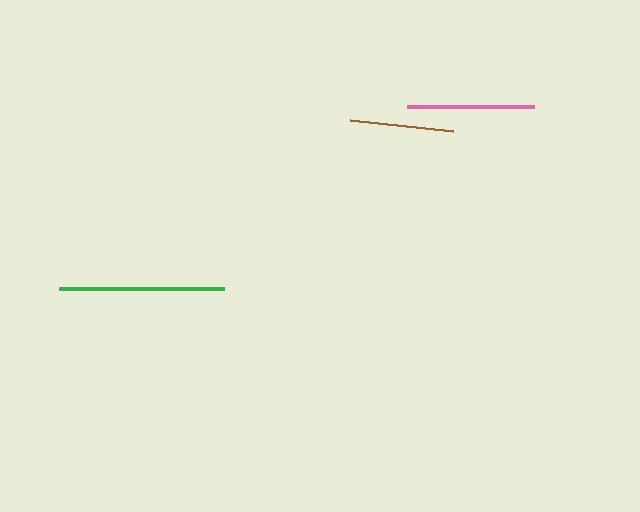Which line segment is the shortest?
The brown line is the shortest at approximately 104 pixels.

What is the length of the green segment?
The green segment is approximately 164 pixels long.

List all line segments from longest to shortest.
From longest to shortest: green, pink, brown.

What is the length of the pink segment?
The pink segment is approximately 127 pixels long.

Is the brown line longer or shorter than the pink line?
The pink line is longer than the brown line.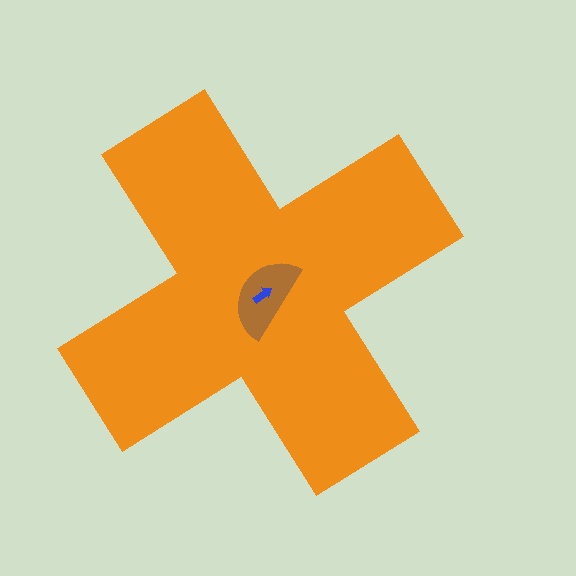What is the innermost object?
The blue arrow.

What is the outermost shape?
The orange cross.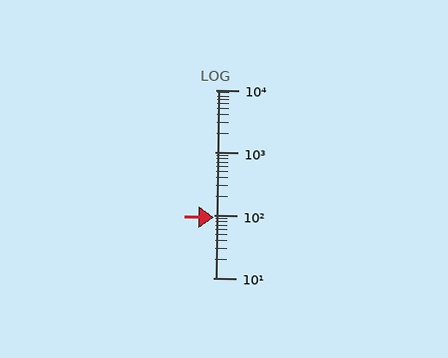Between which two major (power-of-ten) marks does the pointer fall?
The pointer is between 10 and 100.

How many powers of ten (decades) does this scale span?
The scale spans 3 decades, from 10 to 10000.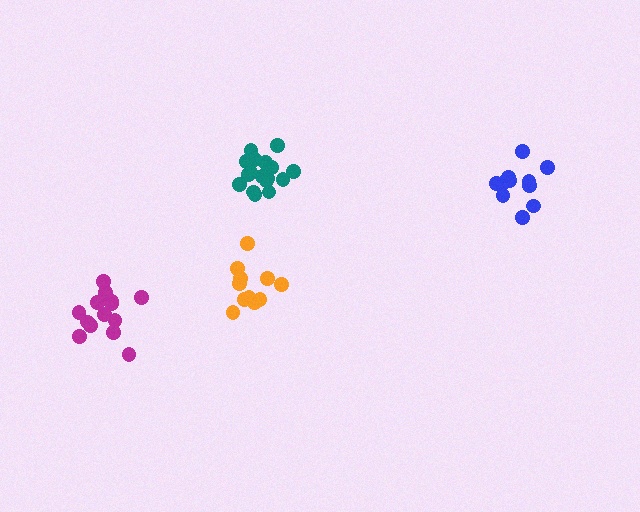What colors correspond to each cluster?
The clusters are colored: magenta, teal, orange, blue.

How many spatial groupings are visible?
There are 4 spatial groupings.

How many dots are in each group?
Group 1: 14 dots, Group 2: 17 dots, Group 3: 11 dots, Group 4: 11 dots (53 total).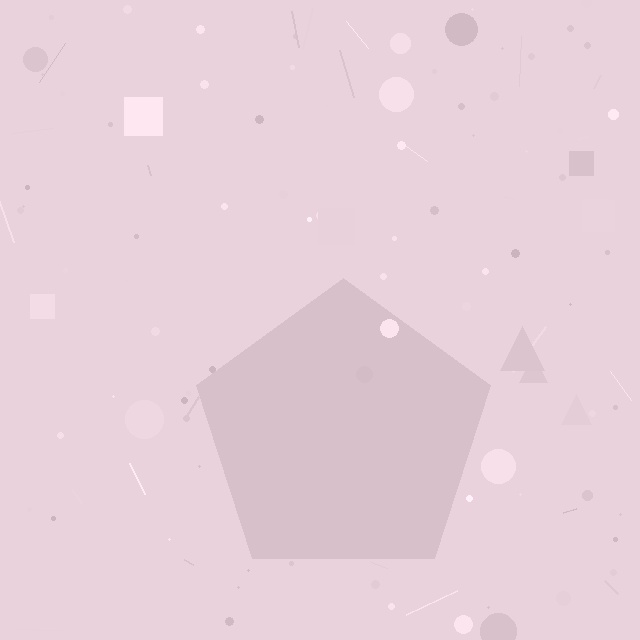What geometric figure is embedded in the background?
A pentagon is embedded in the background.